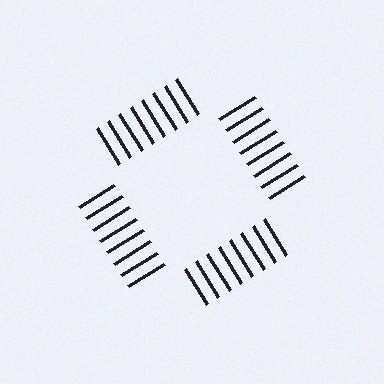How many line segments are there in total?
32 — 8 along each of the 4 edges.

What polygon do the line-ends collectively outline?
An illusory square — the line segments terminate on its edges but no continuous stroke is drawn.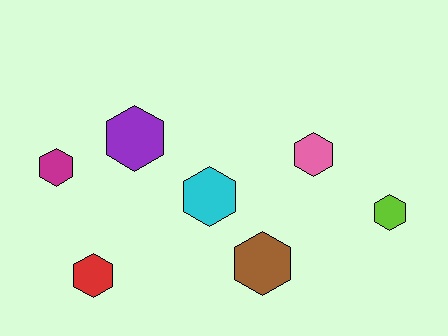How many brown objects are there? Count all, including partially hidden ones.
There is 1 brown object.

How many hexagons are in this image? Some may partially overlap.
There are 7 hexagons.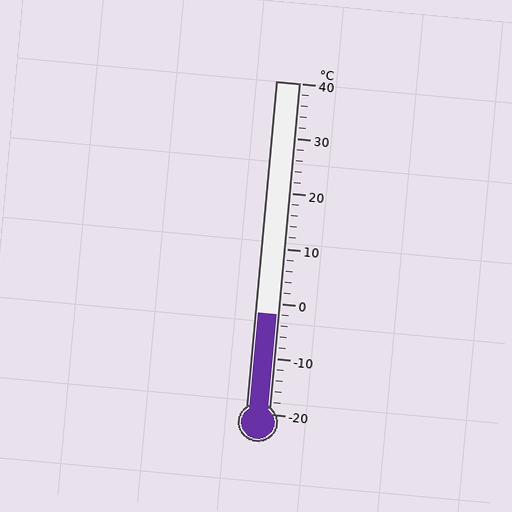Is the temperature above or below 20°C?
The temperature is below 20°C.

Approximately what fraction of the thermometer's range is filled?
The thermometer is filled to approximately 30% of its range.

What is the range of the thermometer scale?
The thermometer scale ranges from -20°C to 40°C.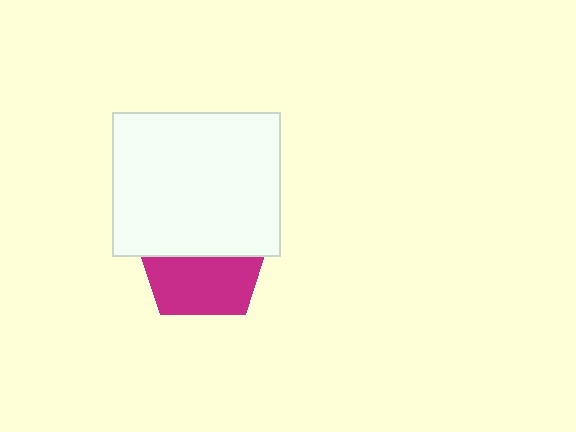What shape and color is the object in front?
The object in front is a white rectangle.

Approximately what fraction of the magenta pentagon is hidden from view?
Roughly 52% of the magenta pentagon is hidden behind the white rectangle.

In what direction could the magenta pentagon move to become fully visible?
The magenta pentagon could move down. That would shift it out from behind the white rectangle entirely.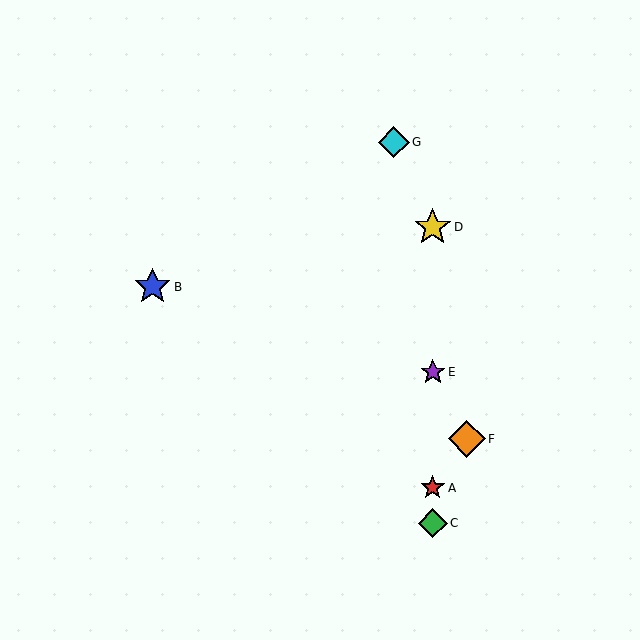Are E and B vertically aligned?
No, E is at x≈433 and B is at x≈153.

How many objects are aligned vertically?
4 objects (A, C, D, E) are aligned vertically.